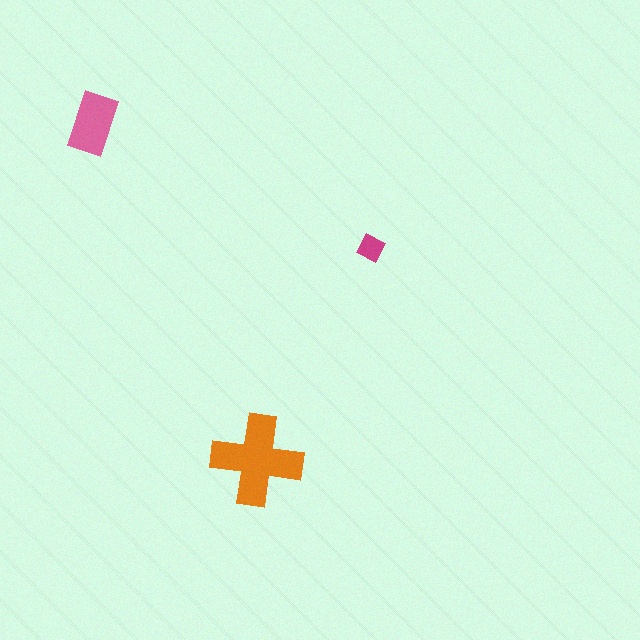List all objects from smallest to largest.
The magenta diamond, the pink rectangle, the orange cross.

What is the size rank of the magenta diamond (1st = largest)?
3rd.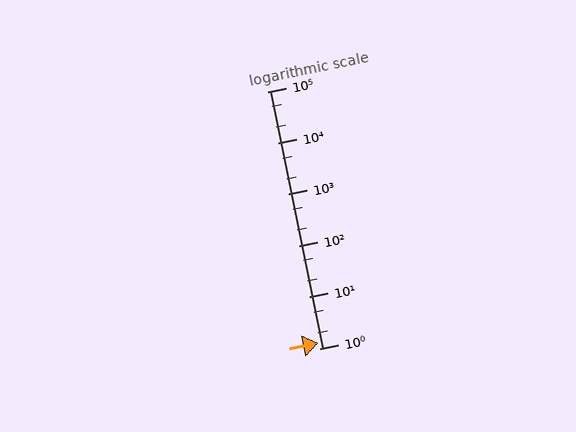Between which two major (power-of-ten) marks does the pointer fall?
The pointer is between 1 and 10.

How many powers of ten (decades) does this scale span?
The scale spans 5 decades, from 1 to 100000.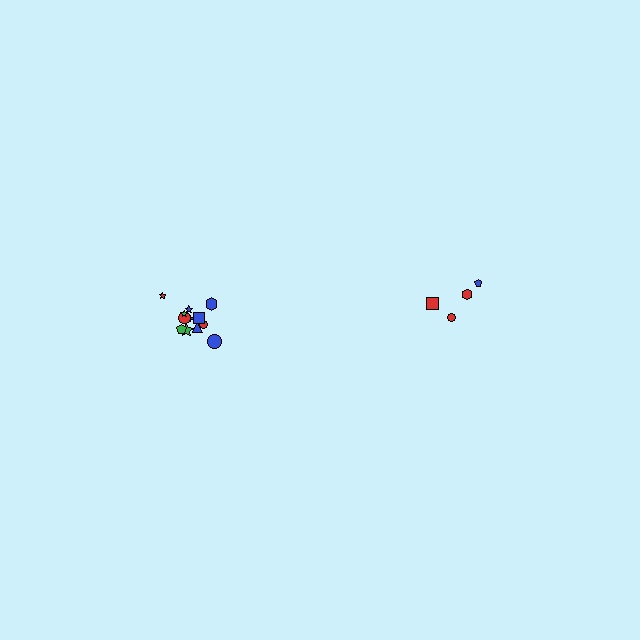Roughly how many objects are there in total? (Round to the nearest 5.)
Roughly 15 objects in total.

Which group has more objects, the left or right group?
The left group.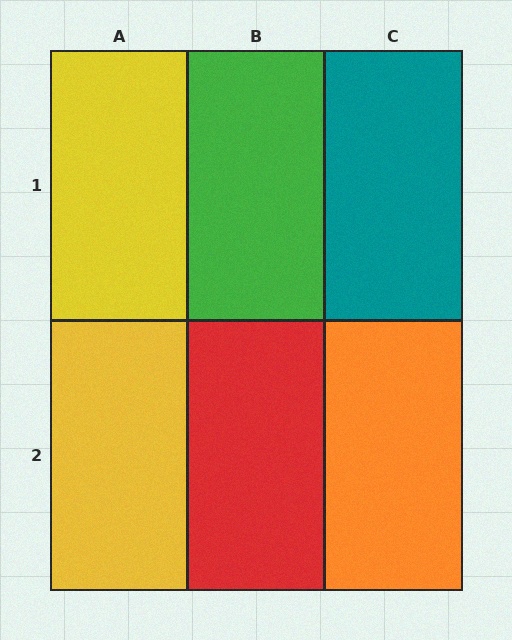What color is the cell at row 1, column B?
Green.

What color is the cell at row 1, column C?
Teal.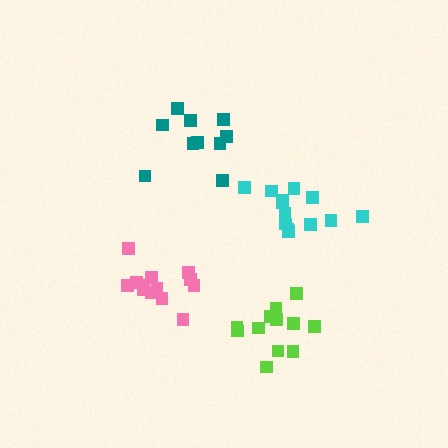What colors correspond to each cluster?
The clusters are colored: lime, teal, pink, cyan.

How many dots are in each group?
Group 1: 12 dots, Group 2: 10 dots, Group 3: 13 dots, Group 4: 13 dots (48 total).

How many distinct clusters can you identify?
There are 4 distinct clusters.